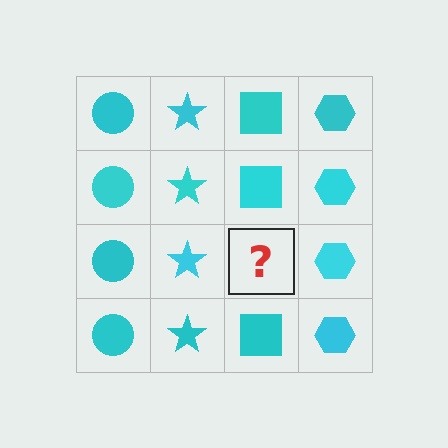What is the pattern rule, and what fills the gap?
The rule is that each column has a consistent shape. The gap should be filled with a cyan square.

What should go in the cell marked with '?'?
The missing cell should contain a cyan square.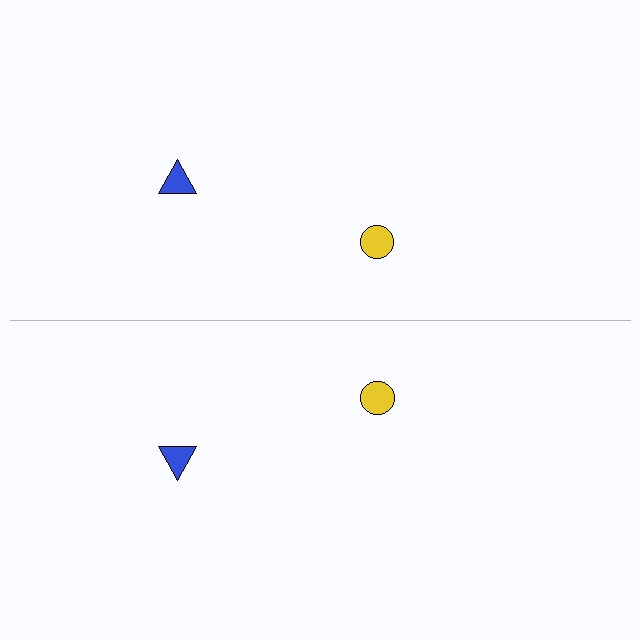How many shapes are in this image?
There are 4 shapes in this image.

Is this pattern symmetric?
Yes, this pattern has bilateral (reflection) symmetry.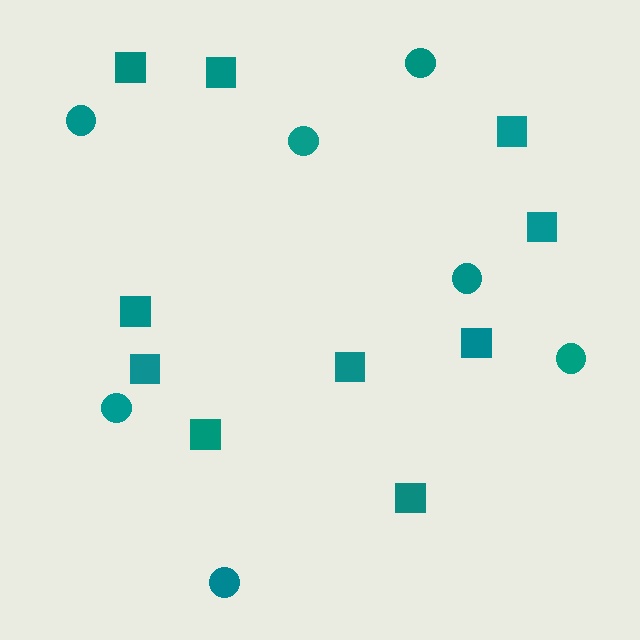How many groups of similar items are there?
There are 2 groups: one group of squares (10) and one group of circles (7).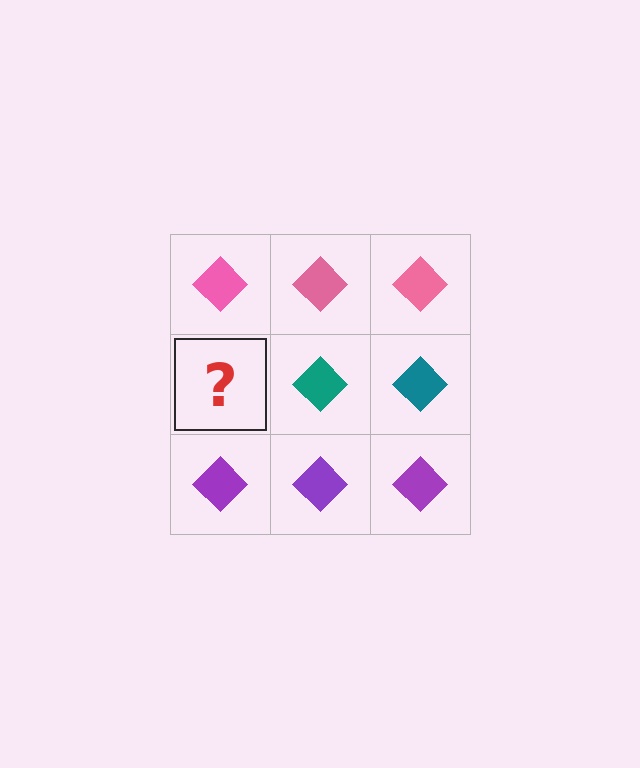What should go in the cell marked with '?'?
The missing cell should contain a teal diamond.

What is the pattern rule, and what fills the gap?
The rule is that each row has a consistent color. The gap should be filled with a teal diamond.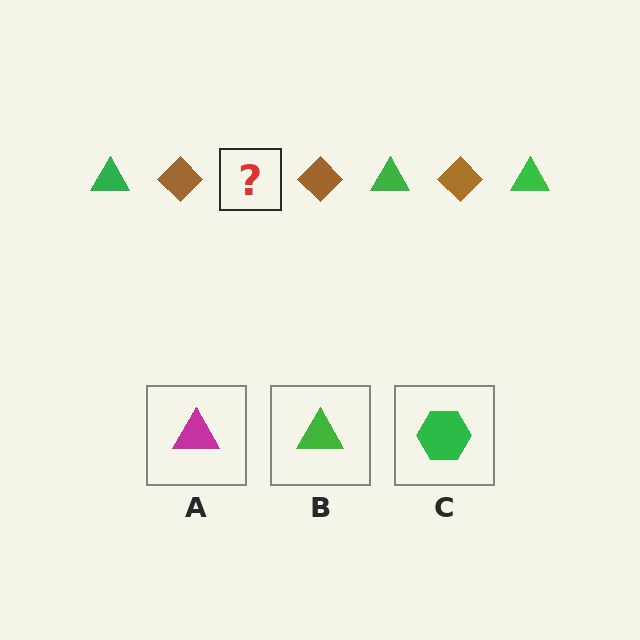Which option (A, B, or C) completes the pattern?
B.